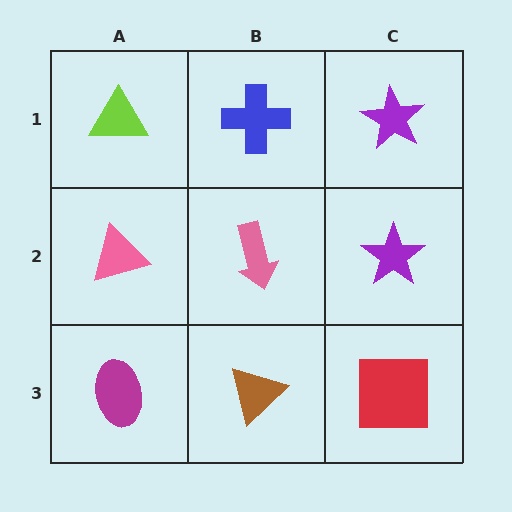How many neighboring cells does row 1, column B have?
3.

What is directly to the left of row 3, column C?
A brown triangle.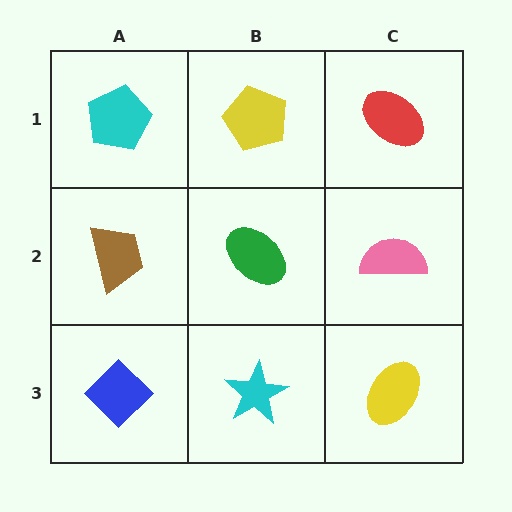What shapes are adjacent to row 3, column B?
A green ellipse (row 2, column B), a blue diamond (row 3, column A), a yellow ellipse (row 3, column C).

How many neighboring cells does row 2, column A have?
3.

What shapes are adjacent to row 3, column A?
A brown trapezoid (row 2, column A), a cyan star (row 3, column B).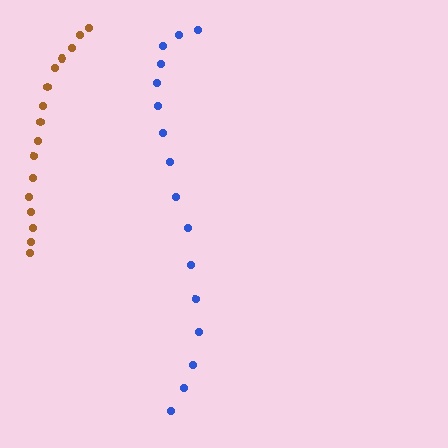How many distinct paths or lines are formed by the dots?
There are 2 distinct paths.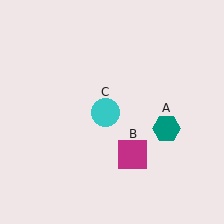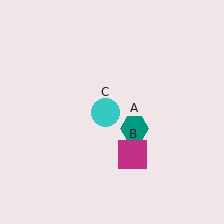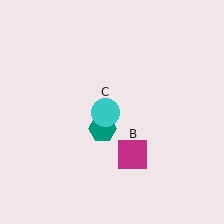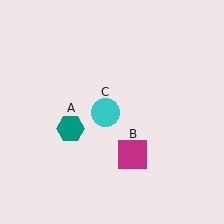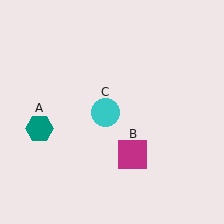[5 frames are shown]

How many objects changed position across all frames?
1 object changed position: teal hexagon (object A).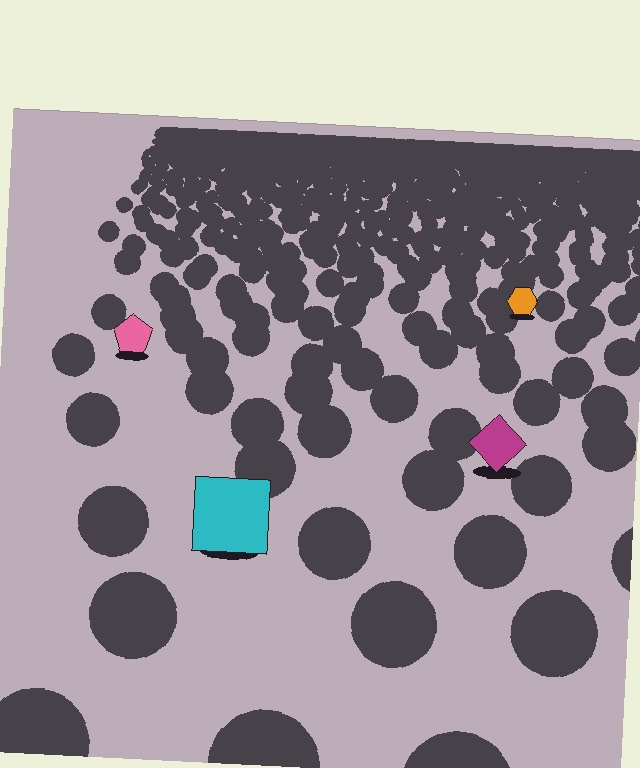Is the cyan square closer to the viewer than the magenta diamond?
Yes. The cyan square is closer — you can tell from the texture gradient: the ground texture is coarser near it.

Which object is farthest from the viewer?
The orange hexagon is farthest from the viewer. It appears smaller and the ground texture around it is denser.